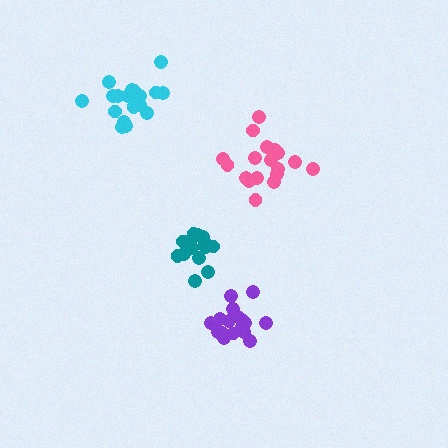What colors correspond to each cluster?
The clusters are colored: teal, pink, cyan, purple.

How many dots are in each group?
Group 1: 17 dots, Group 2: 18 dots, Group 3: 18 dots, Group 4: 18 dots (71 total).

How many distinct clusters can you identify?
There are 4 distinct clusters.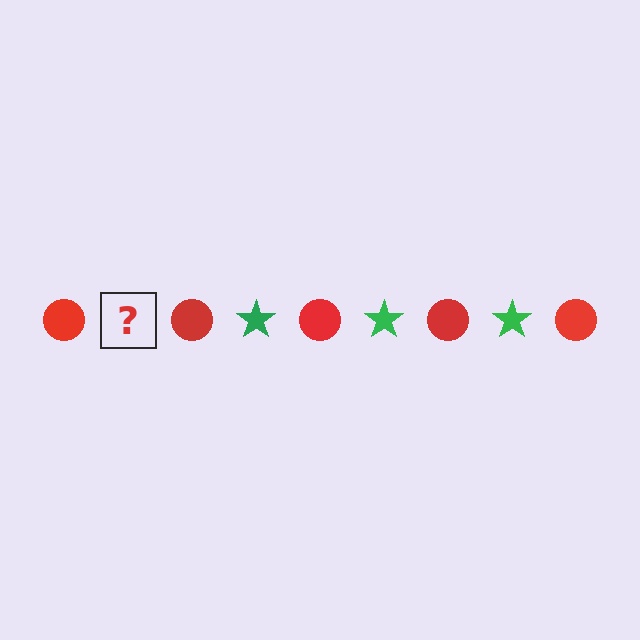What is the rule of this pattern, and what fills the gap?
The rule is that the pattern alternates between red circle and green star. The gap should be filled with a green star.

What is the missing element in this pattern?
The missing element is a green star.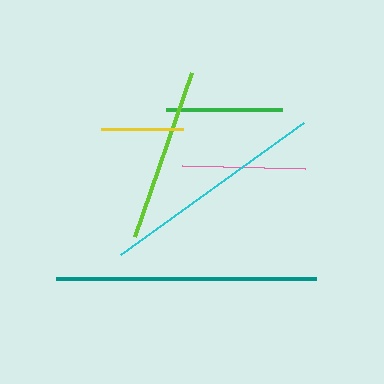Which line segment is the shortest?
The yellow line is the shortest at approximately 83 pixels.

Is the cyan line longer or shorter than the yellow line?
The cyan line is longer than the yellow line.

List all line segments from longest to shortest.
From longest to shortest: teal, cyan, lime, pink, green, yellow.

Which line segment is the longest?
The teal line is the longest at approximately 260 pixels.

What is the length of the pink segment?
The pink segment is approximately 123 pixels long.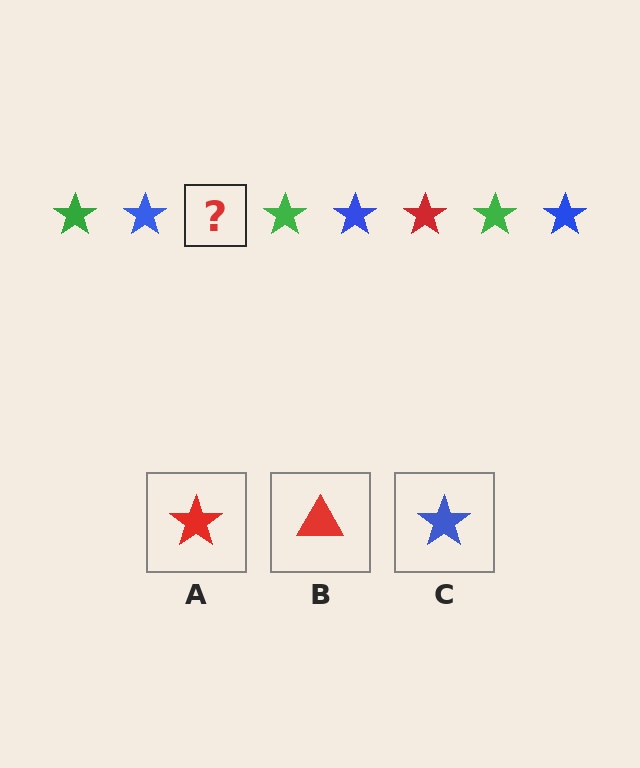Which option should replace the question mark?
Option A.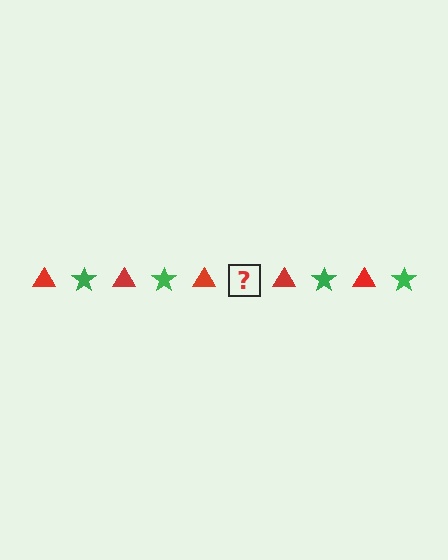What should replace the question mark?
The question mark should be replaced with a green star.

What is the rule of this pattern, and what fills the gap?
The rule is that the pattern alternates between red triangle and green star. The gap should be filled with a green star.